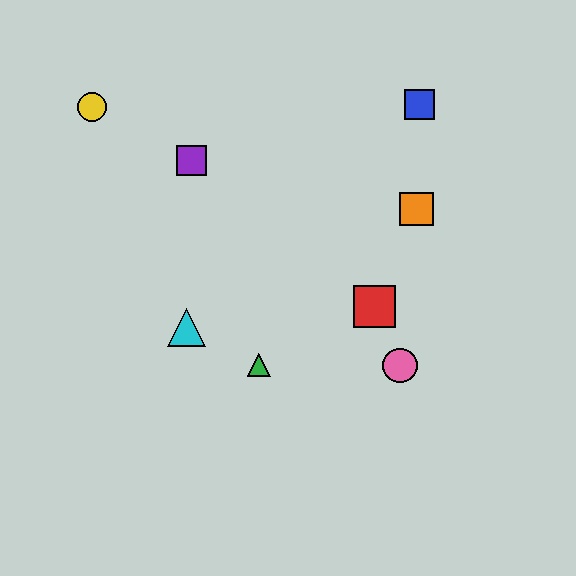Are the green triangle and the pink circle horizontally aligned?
Yes, both are at y≈365.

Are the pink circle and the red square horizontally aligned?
No, the pink circle is at y≈365 and the red square is at y≈306.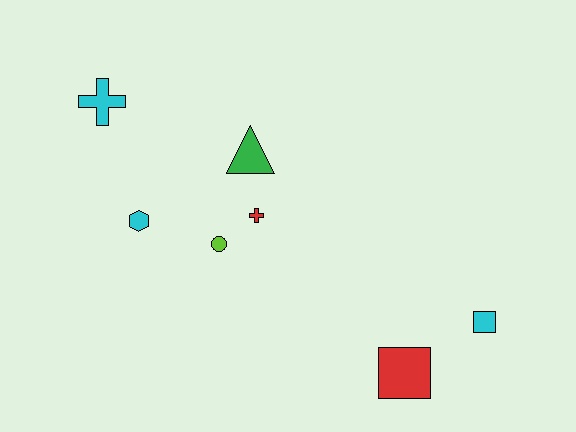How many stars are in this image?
There are no stars.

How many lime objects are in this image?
There is 1 lime object.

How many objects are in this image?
There are 7 objects.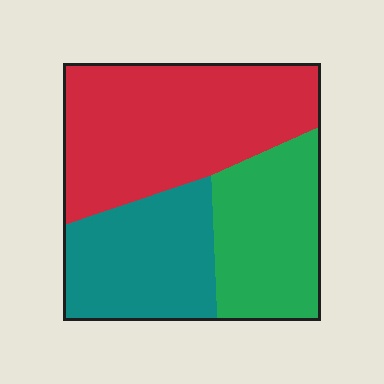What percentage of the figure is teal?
Teal takes up between a quarter and a half of the figure.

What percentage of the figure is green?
Green covers roughly 25% of the figure.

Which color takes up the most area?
Red, at roughly 45%.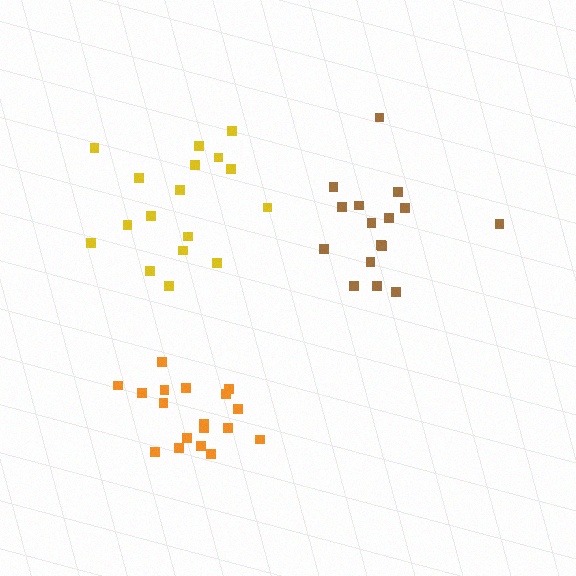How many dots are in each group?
Group 1: 18 dots, Group 2: 16 dots, Group 3: 17 dots (51 total).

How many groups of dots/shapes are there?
There are 3 groups.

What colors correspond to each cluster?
The clusters are colored: orange, brown, yellow.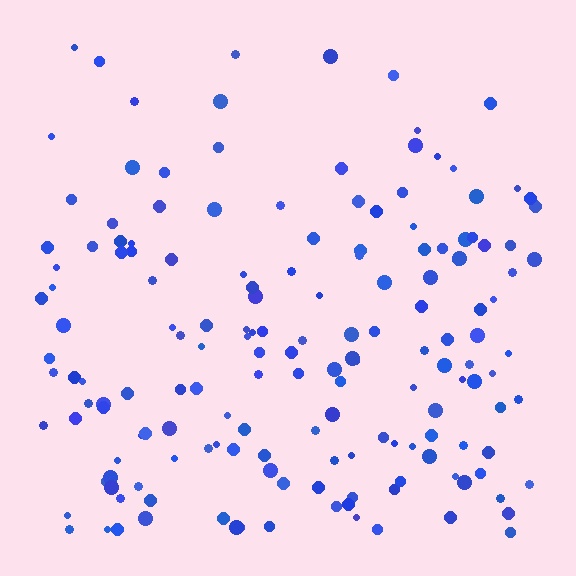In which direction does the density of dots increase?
From top to bottom, with the bottom side densest.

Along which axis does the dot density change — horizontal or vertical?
Vertical.